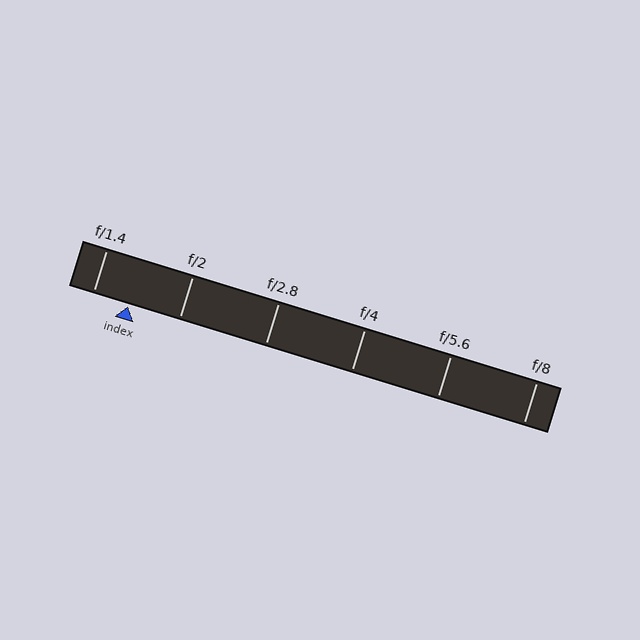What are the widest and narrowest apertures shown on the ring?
The widest aperture shown is f/1.4 and the narrowest is f/8.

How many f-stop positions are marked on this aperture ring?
There are 6 f-stop positions marked.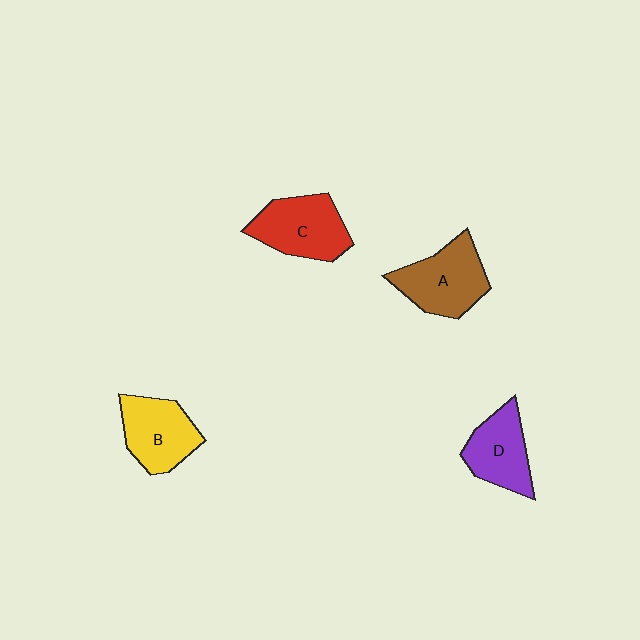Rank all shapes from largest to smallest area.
From largest to smallest: A (brown), C (red), B (yellow), D (purple).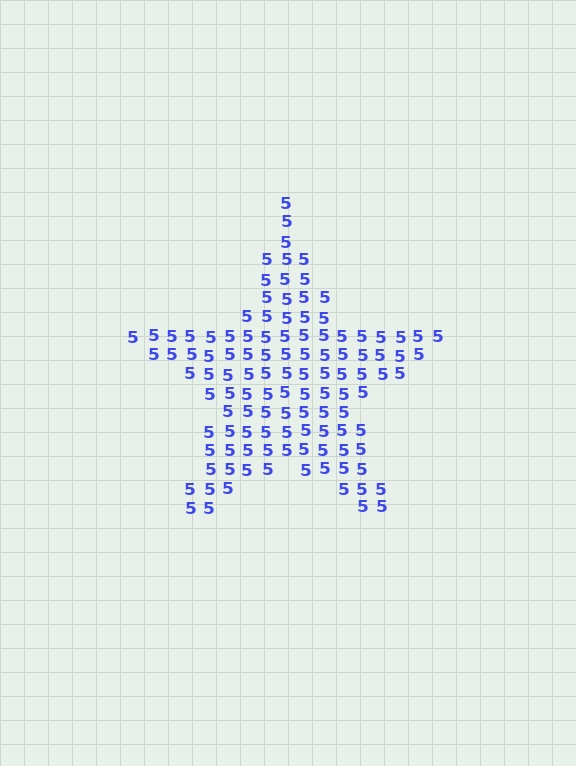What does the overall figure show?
The overall figure shows a star.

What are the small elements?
The small elements are digit 5's.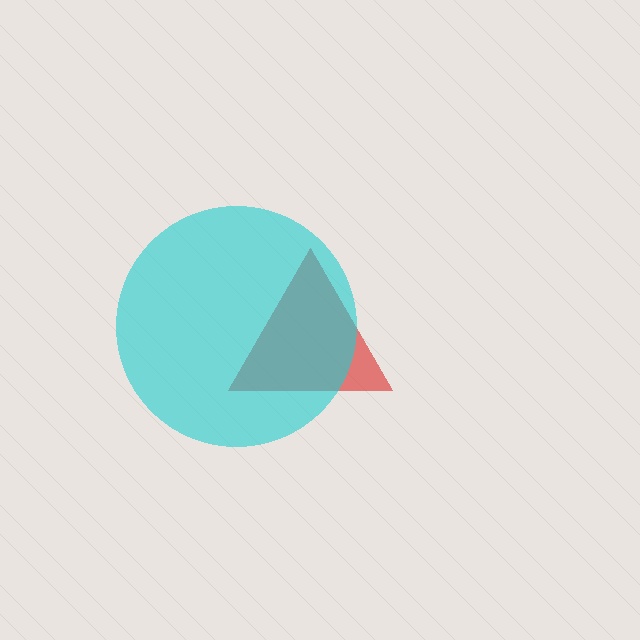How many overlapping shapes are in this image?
There are 2 overlapping shapes in the image.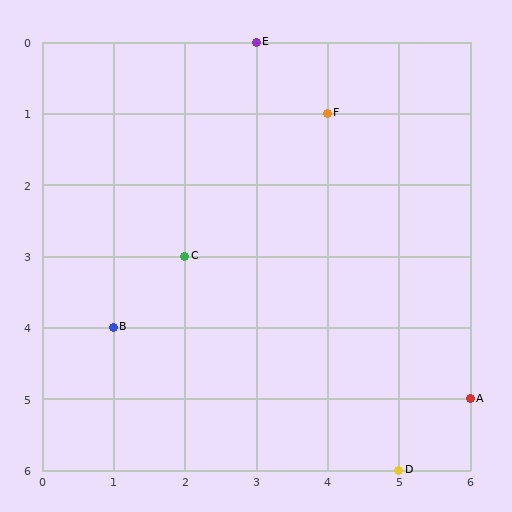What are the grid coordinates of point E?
Point E is at grid coordinates (3, 0).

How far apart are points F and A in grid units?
Points F and A are 2 columns and 4 rows apart (about 4.5 grid units diagonally).